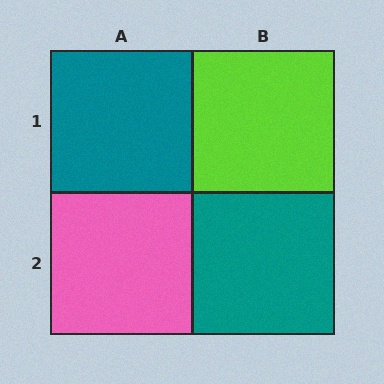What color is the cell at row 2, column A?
Pink.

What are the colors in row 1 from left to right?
Teal, lime.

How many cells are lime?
1 cell is lime.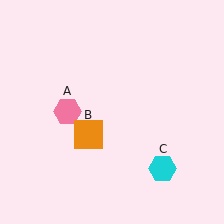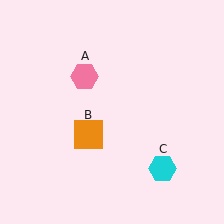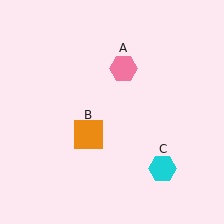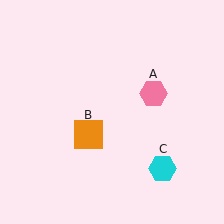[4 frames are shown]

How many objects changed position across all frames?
1 object changed position: pink hexagon (object A).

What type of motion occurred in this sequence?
The pink hexagon (object A) rotated clockwise around the center of the scene.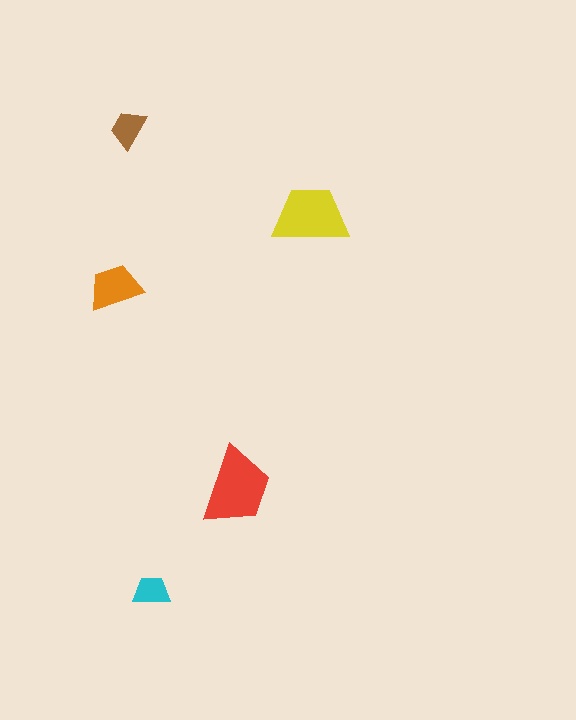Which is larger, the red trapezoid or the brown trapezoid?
The red one.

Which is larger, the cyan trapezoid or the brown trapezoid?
The brown one.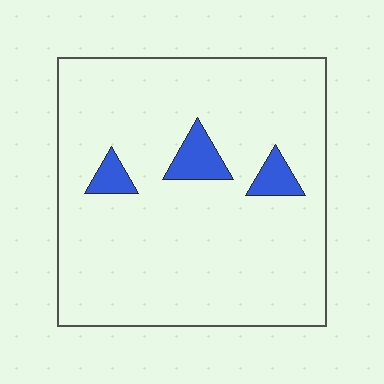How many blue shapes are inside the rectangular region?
3.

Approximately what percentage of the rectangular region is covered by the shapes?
Approximately 5%.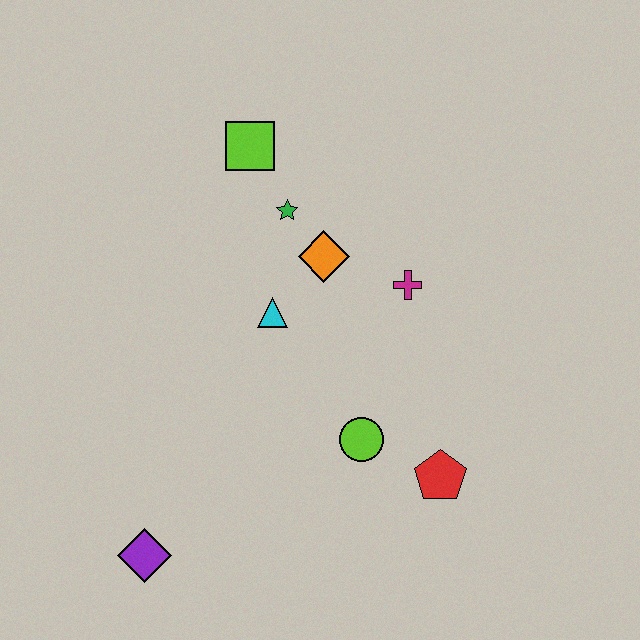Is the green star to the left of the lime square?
No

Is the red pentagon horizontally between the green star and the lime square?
No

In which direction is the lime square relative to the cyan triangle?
The lime square is above the cyan triangle.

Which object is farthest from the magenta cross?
The purple diamond is farthest from the magenta cross.